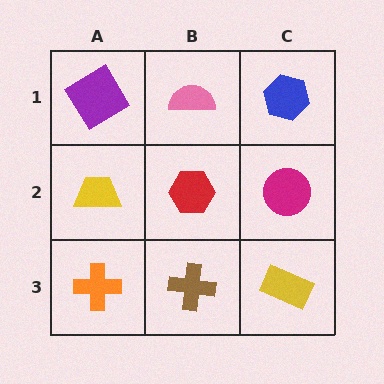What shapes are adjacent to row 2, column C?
A blue hexagon (row 1, column C), a yellow rectangle (row 3, column C), a red hexagon (row 2, column B).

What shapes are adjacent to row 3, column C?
A magenta circle (row 2, column C), a brown cross (row 3, column B).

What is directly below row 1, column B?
A red hexagon.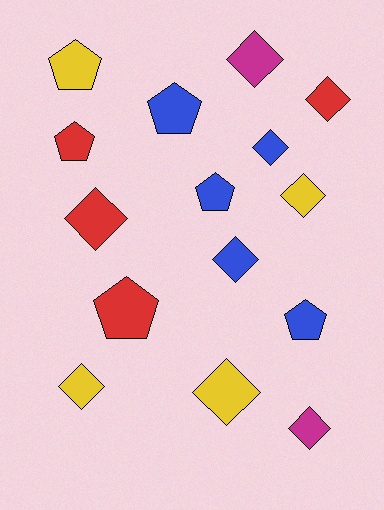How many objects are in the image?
There are 15 objects.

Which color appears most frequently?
Blue, with 5 objects.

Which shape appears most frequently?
Diamond, with 9 objects.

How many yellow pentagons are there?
There is 1 yellow pentagon.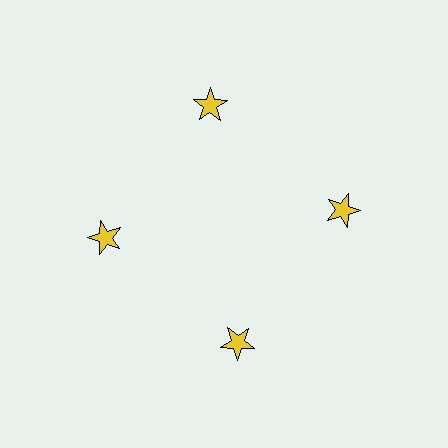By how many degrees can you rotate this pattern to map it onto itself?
The pattern maps onto itself every 90 degrees of rotation.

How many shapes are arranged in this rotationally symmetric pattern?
There are 4 shapes, arranged in 4 groups of 1.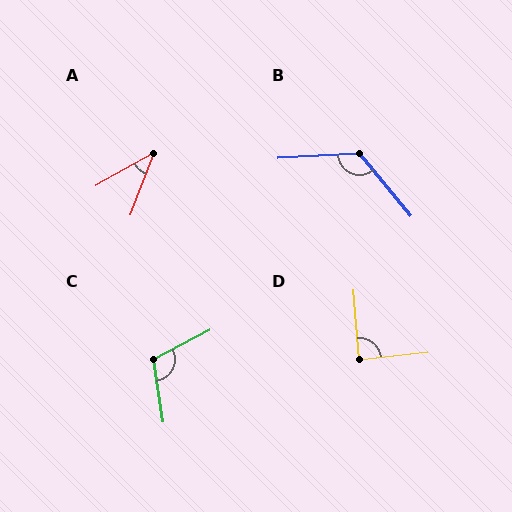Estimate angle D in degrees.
Approximately 88 degrees.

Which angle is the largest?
B, at approximately 127 degrees.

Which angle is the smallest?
A, at approximately 40 degrees.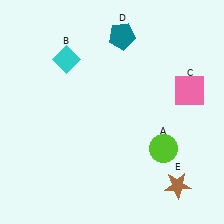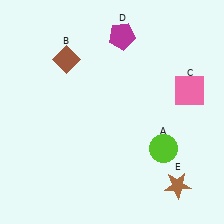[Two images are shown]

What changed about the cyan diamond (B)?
In Image 1, B is cyan. In Image 2, it changed to brown.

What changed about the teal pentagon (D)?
In Image 1, D is teal. In Image 2, it changed to magenta.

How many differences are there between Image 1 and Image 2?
There are 2 differences between the two images.